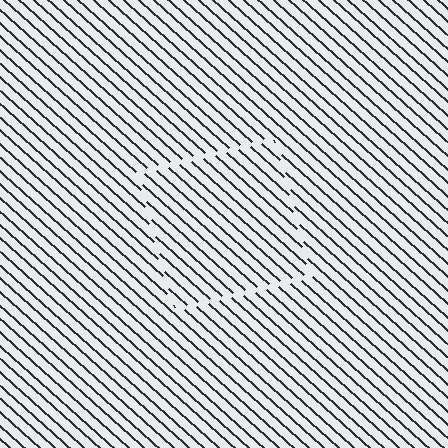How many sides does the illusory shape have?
4 sides — the line-ends trace a square.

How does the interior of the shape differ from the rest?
The interior of the shape contains the same grating, shifted by half a period — the contour is defined by the phase discontinuity where line-ends from the inner and outer gratings abut.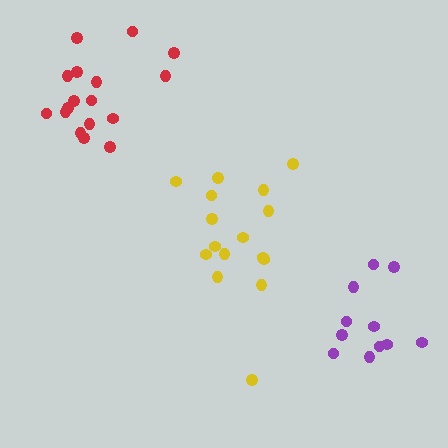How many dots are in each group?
Group 1: 16 dots, Group 2: 17 dots, Group 3: 11 dots (44 total).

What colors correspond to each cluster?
The clusters are colored: yellow, red, purple.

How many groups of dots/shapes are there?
There are 3 groups.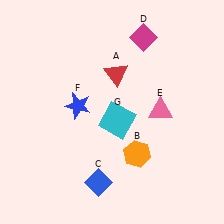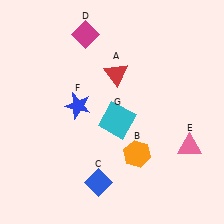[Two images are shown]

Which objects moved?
The objects that moved are: the magenta diamond (D), the pink triangle (E).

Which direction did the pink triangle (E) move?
The pink triangle (E) moved down.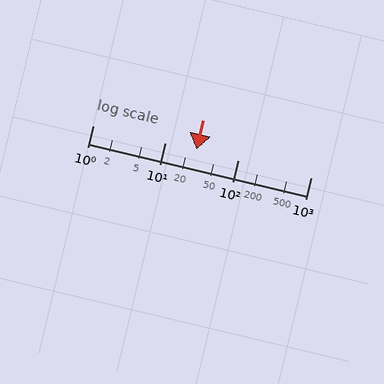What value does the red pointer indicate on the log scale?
The pointer indicates approximately 27.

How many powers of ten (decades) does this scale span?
The scale spans 3 decades, from 1 to 1000.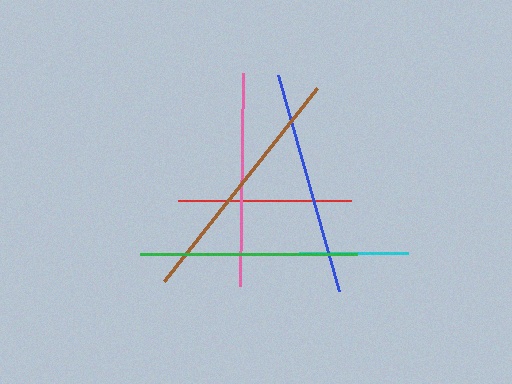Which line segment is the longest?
The brown line is the longest at approximately 246 pixels.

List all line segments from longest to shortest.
From longest to shortest: brown, blue, green, pink, red, cyan.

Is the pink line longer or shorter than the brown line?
The brown line is longer than the pink line.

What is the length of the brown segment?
The brown segment is approximately 246 pixels long.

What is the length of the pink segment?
The pink segment is approximately 214 pixels long.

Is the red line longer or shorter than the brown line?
The brown line is longer than the red line.